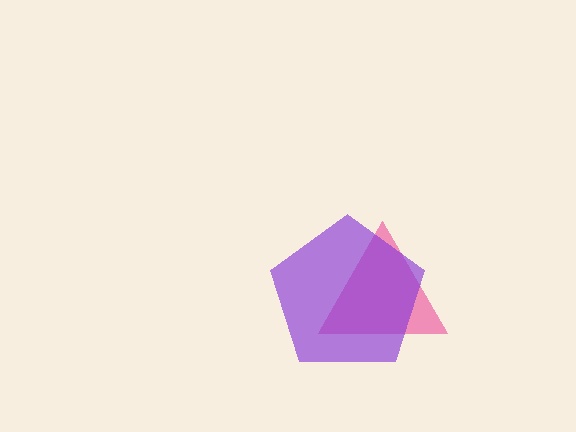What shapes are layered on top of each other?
The layered shapes are: a pink triangle, a purple pentagon.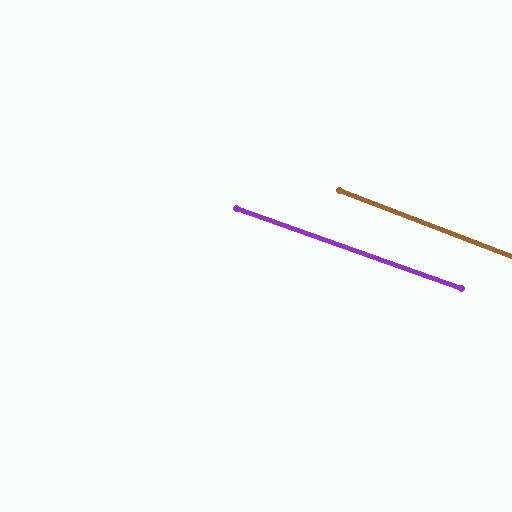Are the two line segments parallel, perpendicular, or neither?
Parallel — their directions differ by only 1.5°.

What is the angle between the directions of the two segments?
Approximately 2 degrees.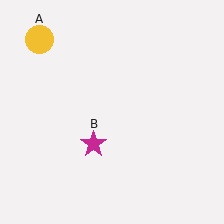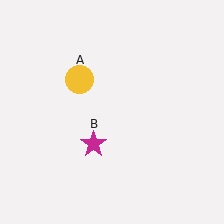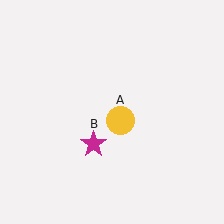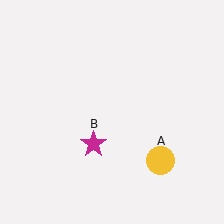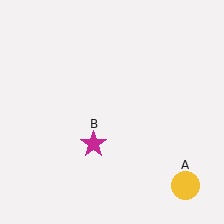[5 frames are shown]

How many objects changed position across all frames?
1 object changed position: yellow circle (object A).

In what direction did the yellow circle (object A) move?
The yellow circle (object A) moved down and to the right.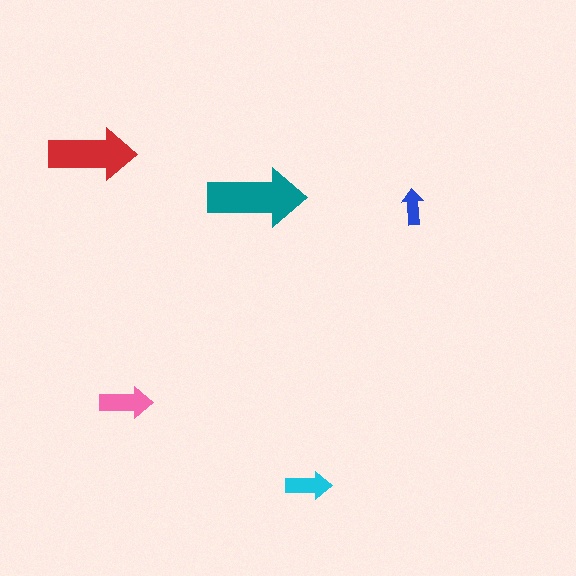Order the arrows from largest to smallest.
the teal one, the red one, the pink one, the cyan one, the blue one.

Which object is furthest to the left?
The red arrow is leftmost.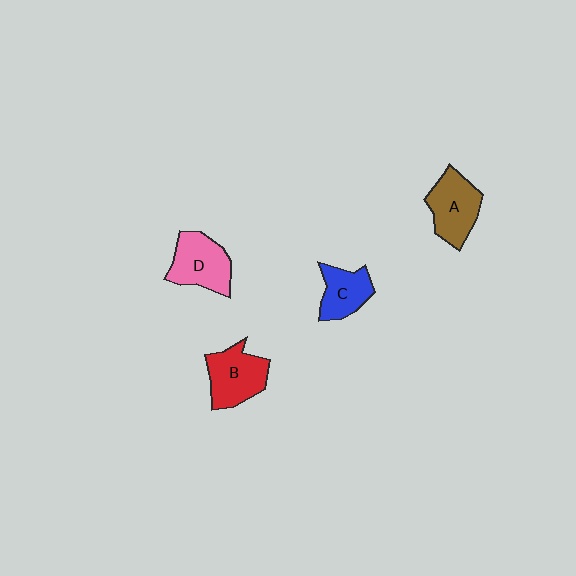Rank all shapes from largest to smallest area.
From largest to smallest: B (red), D (pink), A (brown), C (blue).